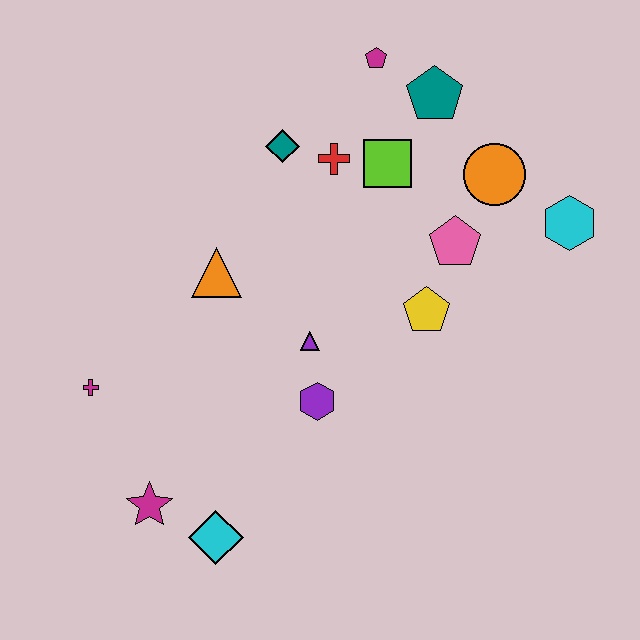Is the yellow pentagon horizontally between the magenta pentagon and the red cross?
No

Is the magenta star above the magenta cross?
No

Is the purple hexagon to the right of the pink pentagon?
No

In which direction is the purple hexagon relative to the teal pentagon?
The purple hexagon is below the teal pentagon.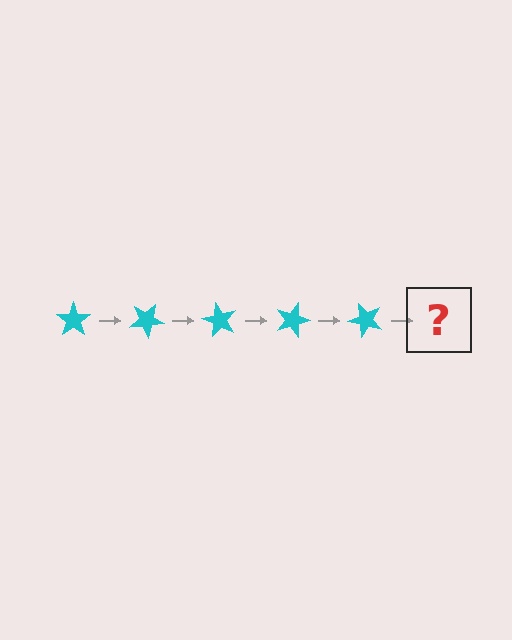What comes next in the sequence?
The next element should be a cyan star rotated 150 degrees.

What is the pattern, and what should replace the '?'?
The pattern is that the star rotates 30 degrees each step. The '?' should be a cyan star rotated 150 degrees.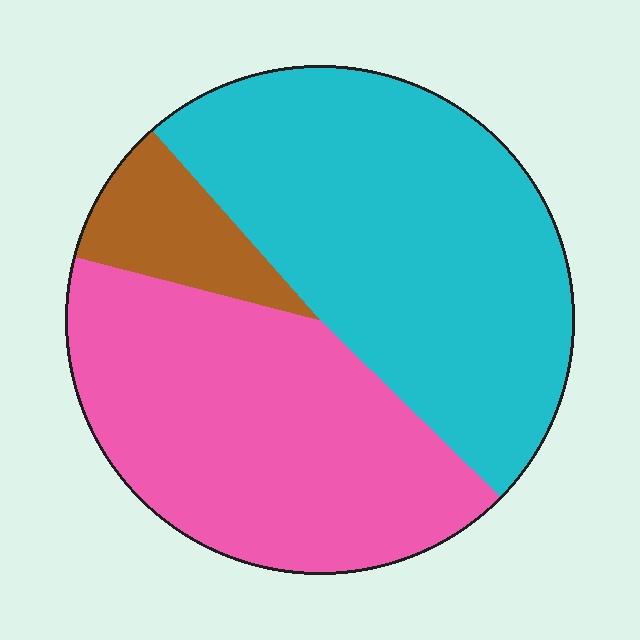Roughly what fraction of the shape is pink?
Pink takes up about two fifths (2/5) of the shape.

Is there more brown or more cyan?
Cyan.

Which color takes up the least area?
Brown, at roughly 10%.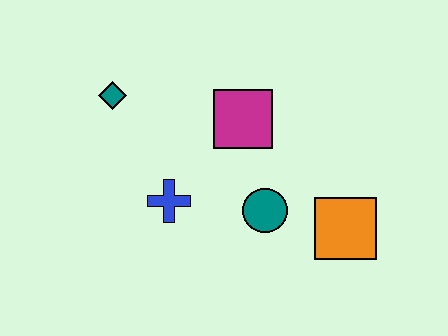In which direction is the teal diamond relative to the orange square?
The teal diamond is to the left of the orange square.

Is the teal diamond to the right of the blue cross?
No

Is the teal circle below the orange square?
No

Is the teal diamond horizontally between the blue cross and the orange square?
No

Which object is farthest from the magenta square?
The orange square is farthest from the magenta square.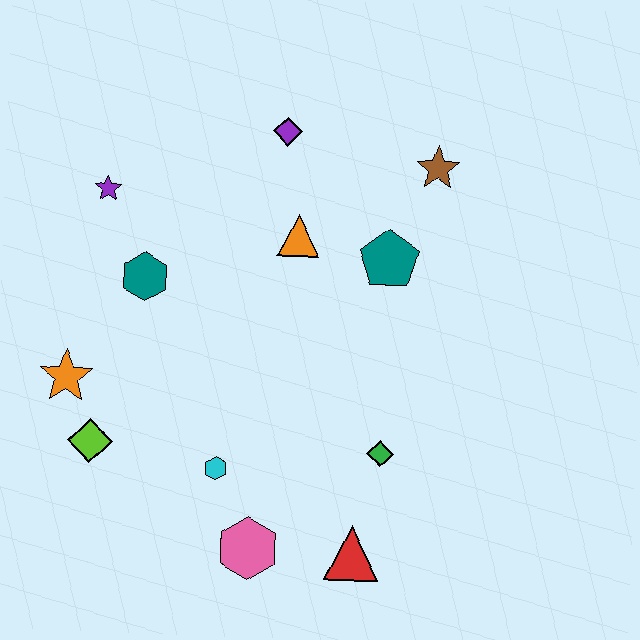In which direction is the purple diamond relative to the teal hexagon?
The purple diamond is above the teal hexagon.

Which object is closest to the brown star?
The teal pentagon is closest to the brown star.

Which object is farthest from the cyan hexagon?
The brown star is farthest from the cyan hexagon.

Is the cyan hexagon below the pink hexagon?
No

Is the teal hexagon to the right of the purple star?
Yes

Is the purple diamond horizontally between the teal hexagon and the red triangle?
Yes